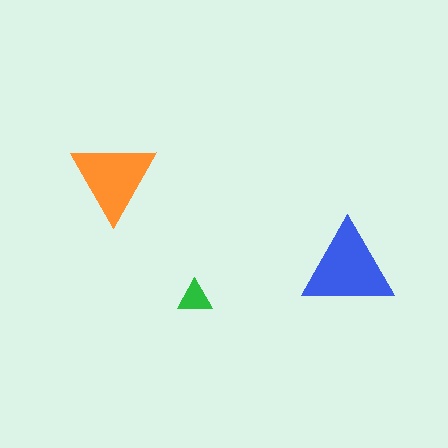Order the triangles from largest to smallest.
the blue one, the orange one, the green one.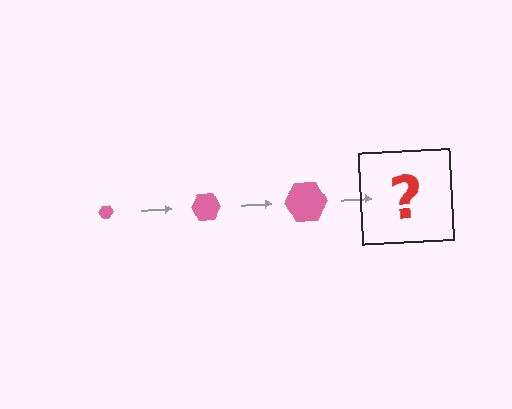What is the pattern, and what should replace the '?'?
The pattern is that the hexagon gets progressively larger each step. The '?' should be a pink hexagon, larger than the previous one.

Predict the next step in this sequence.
The next step is a pink hexagon, larger than the previous one.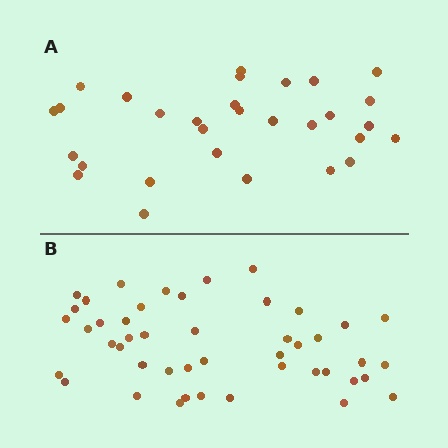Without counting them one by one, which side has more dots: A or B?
Region B (the bottom region) has more dots.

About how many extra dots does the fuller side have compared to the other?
Region B has approximately 15 more dots than region A.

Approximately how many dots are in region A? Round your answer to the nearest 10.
About 30 dots.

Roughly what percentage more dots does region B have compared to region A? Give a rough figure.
About 55% more.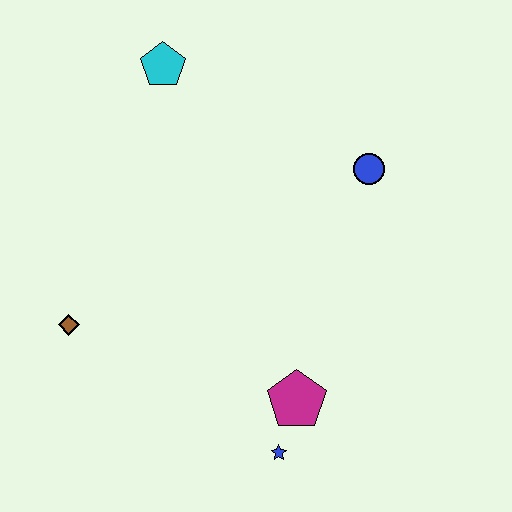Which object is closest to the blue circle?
The cyan pentagon is closest to the blue circle.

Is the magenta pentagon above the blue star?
Yes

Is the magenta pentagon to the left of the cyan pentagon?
No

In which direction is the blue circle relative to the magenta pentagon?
The blue circle is above the magenta pentagon.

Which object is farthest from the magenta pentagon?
The cyan pentagon is farthest from the magenta pentagon.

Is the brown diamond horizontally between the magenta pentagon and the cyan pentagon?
No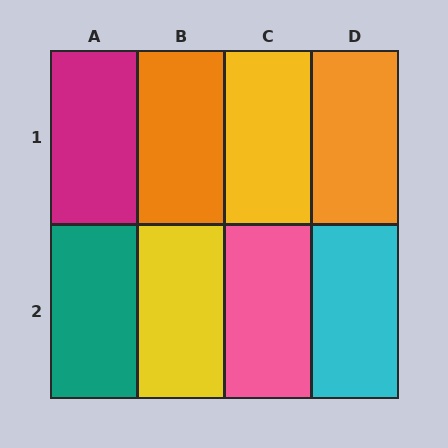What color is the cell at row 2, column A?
Teal.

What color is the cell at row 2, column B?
Yellow.